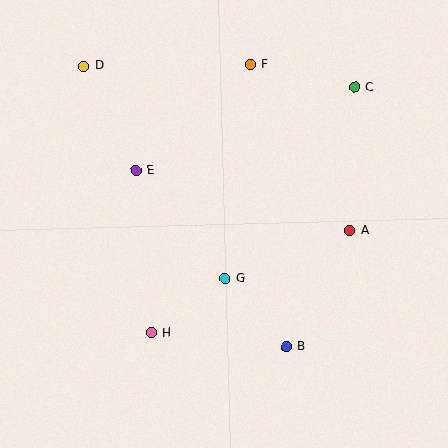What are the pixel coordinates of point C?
Point C is at (355, 87).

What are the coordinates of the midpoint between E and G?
The midpoint between E and G is at (180, 224).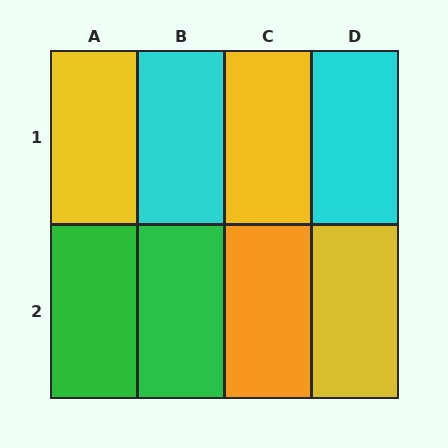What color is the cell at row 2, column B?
Green.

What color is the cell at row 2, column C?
Orange.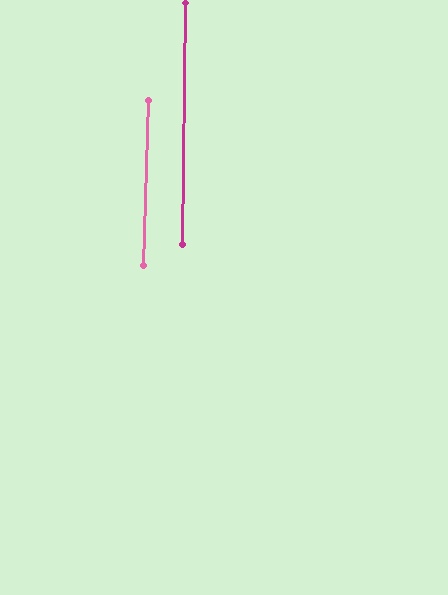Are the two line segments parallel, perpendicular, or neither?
Parallel — their directions differ by only 1.0°.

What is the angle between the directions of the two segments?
Approximately 1 degree.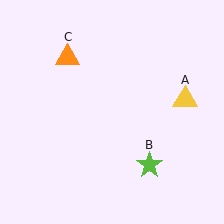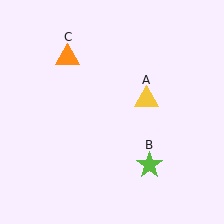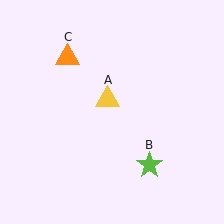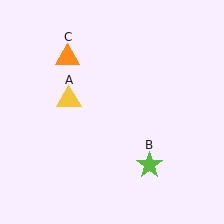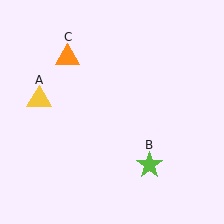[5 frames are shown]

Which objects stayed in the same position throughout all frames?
Lime star (object B) and orange triangle (object C) remained stationary.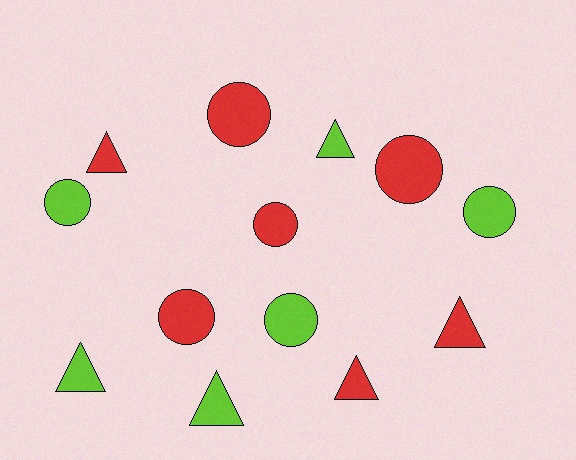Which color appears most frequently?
Red, with 7 objects.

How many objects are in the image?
There are 13 objects.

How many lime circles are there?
There are 3 lime circles.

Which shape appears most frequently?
Circle, with 7 objects.